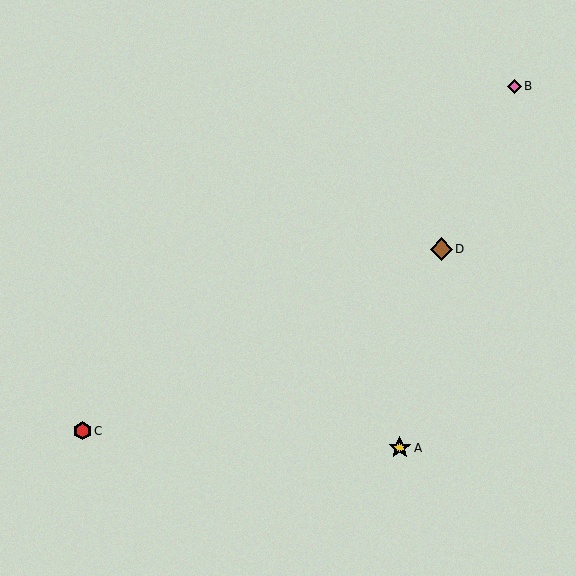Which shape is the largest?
The yellow star (labeled A) is the largest.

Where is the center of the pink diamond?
The center of the pink diamond is at (514, 86).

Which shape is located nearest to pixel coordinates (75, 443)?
The red hexagon (labeled C) at (82, 431) is nearest to that location.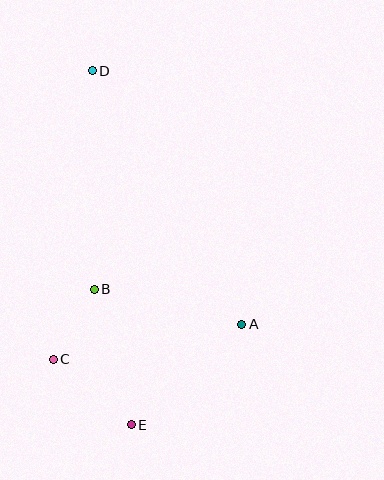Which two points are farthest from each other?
Points D and E are farthest from each other.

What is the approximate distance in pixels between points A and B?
The distance between A and B is approximately 152 pixels.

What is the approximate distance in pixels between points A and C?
The distance between A and C is approximately 192 pixels.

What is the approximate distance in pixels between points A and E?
The distance between A and E is approximately 149 pixels.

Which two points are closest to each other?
Points B and C are closest to each other.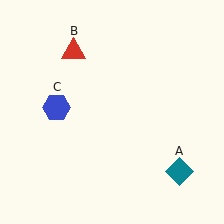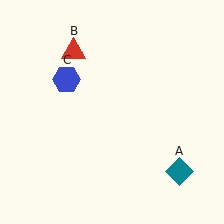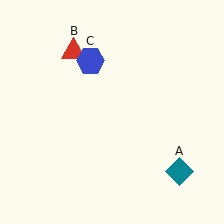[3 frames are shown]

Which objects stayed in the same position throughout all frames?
Teal diamond (object A) and red triangle (object B) remained stationary.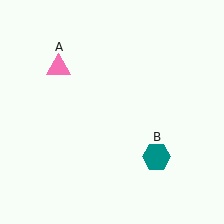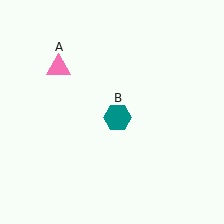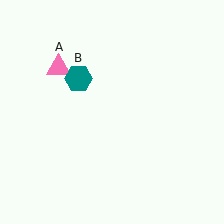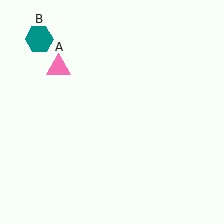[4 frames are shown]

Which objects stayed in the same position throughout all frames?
Pink triangle (object A) remained stationary.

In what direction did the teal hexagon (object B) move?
The teal hexagon (object B) moved up and to the left.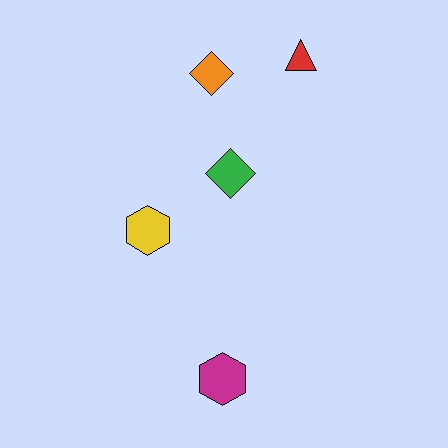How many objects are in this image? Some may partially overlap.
There are 5 objects.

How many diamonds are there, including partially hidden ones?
There are 2 diamonds.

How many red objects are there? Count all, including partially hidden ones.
There is 1 red object.